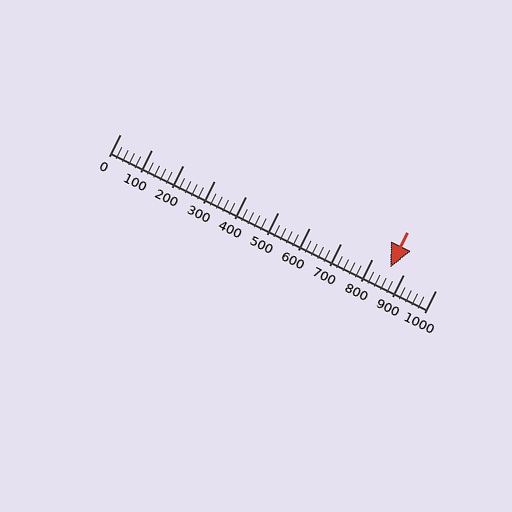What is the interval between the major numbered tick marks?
The major tick marks are spaced 100 units apart.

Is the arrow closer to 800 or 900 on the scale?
The arrow is closer to 900.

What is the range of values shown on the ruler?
The ruler shows values from 0 to 1000.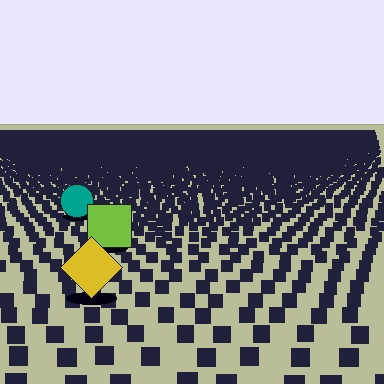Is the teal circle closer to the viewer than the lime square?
No. The lime square is closer — you can tell from the texture gradient: the ground texture is coarser near it.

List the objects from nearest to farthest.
From nearest to farthest: the yellow diamond, the lime square, the teal circle.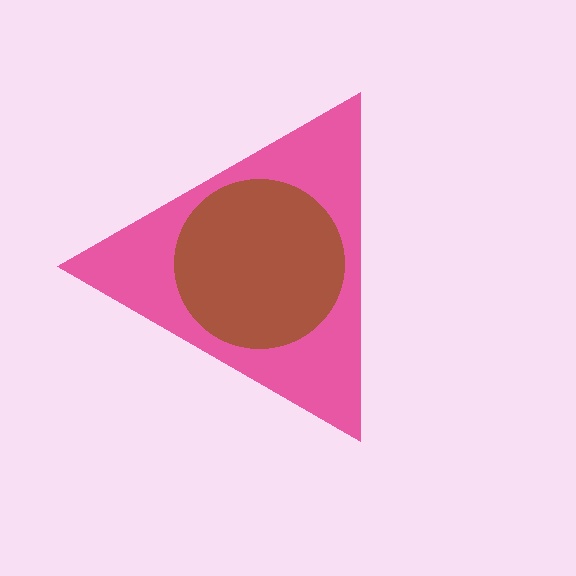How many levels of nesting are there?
2.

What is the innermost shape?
The brown circle.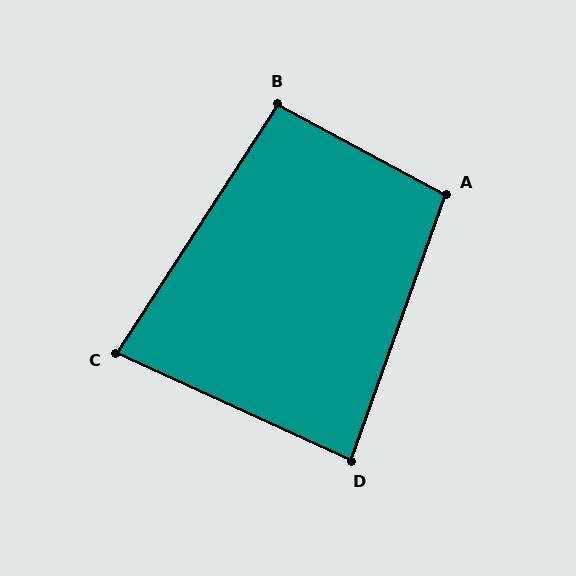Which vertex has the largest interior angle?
A, at approximately 98 degrees.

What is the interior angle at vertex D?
Approximately 85 degrees (approximately right).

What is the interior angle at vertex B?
Approximately 95 degrees (approximately right).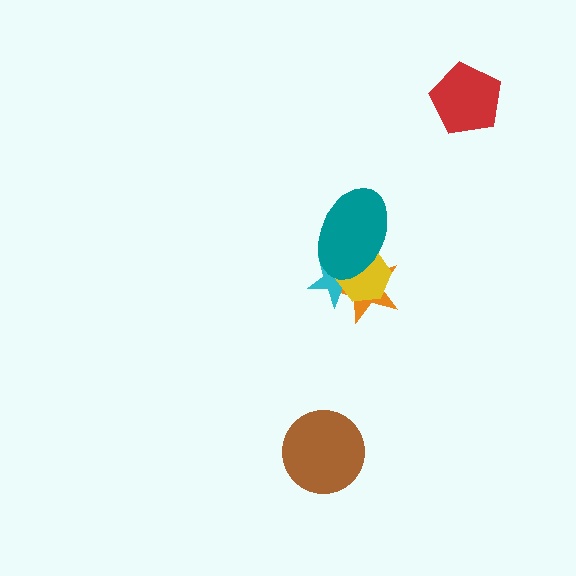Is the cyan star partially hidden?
Yes, it is partially covered by another shape.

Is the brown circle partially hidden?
No, no other shape covers it.